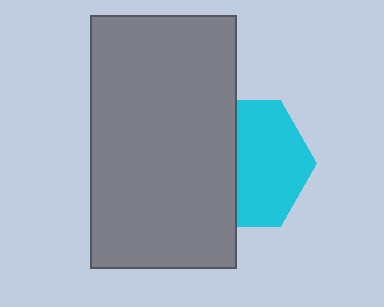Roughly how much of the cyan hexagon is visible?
About half of it is visible (roughly 56%).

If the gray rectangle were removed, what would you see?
You would see the complete cyan hexagon.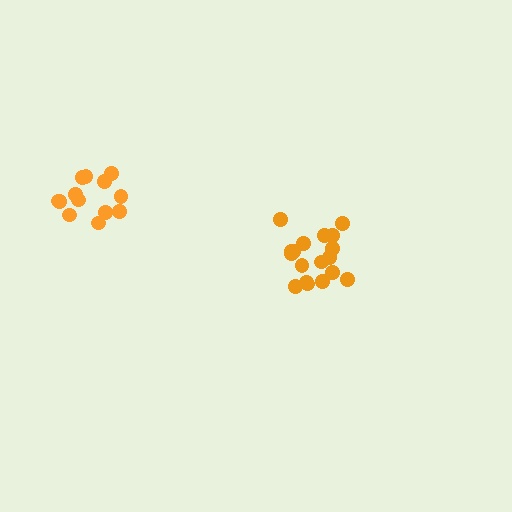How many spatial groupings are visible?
There are 2 spatial groupings.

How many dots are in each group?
Group 1: 13 dots, Group 2: 18 dots (31 total).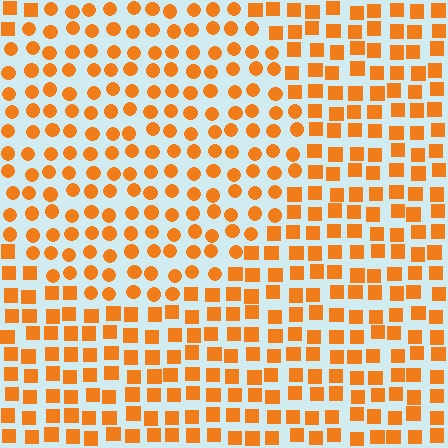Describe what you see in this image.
The image is filled with small orange elements arranged in a uniform grid. A circle-shaped region contains circles, while the surrounding area contains squares. The boundary is defined purely by the change in element shape.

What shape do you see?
I see a circle.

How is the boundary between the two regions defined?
The boundary is defined by a change in element shape: circles inside vs. squares outside. All elements share the same color and spacing.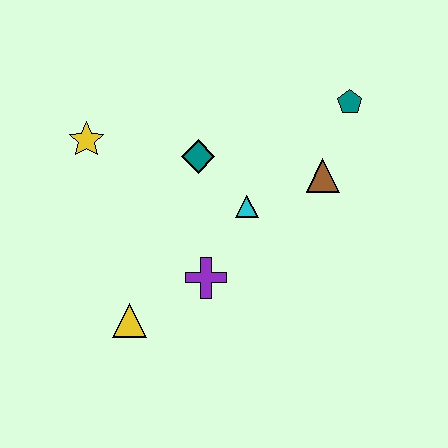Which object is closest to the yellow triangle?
The purple cross is closest to the yellow triangle.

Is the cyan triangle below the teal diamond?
Yes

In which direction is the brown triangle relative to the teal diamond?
The brown triangle is to the right of the teal diamond.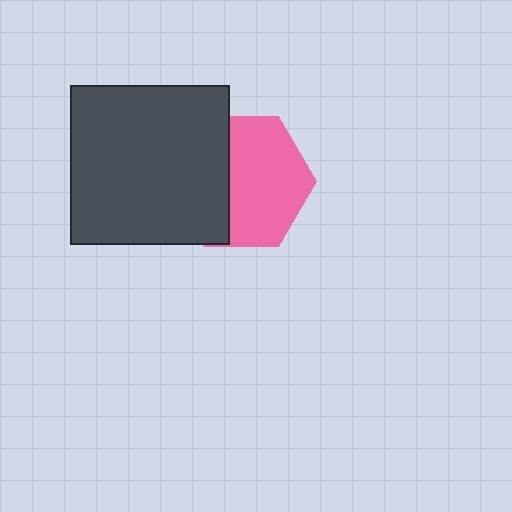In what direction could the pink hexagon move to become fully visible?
The pink hexagon could move right. That would shift it out from behind the dark gray square entirely.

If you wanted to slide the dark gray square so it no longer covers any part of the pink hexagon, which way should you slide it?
Slide it left — that is the most direct way to separate the two shapes.